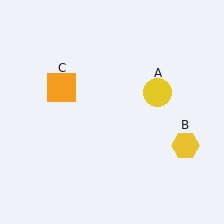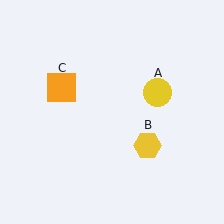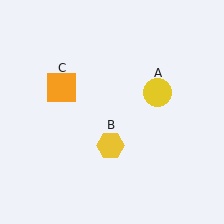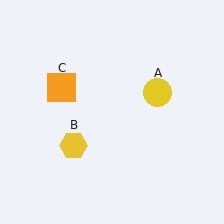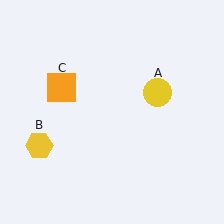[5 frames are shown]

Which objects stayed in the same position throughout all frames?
Yellow circle (object A) and orange square (object C) remained stationary.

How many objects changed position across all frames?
1 object changed position: yellow hexagon (object B).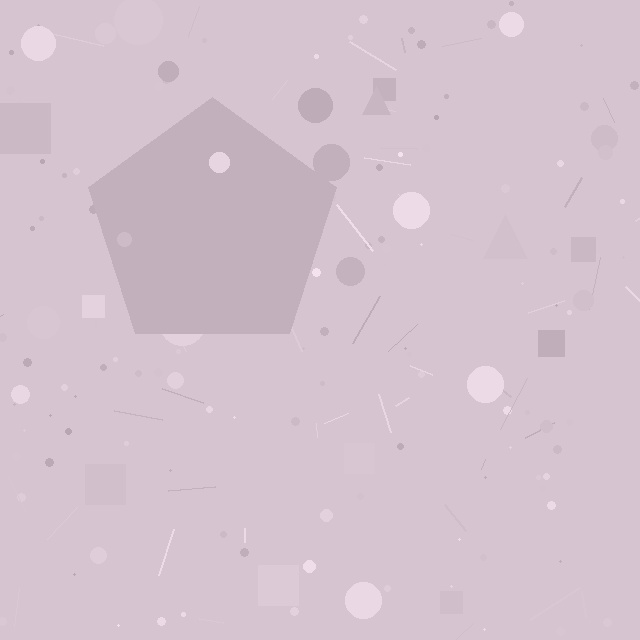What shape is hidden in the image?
A pentagon is hidden in the image.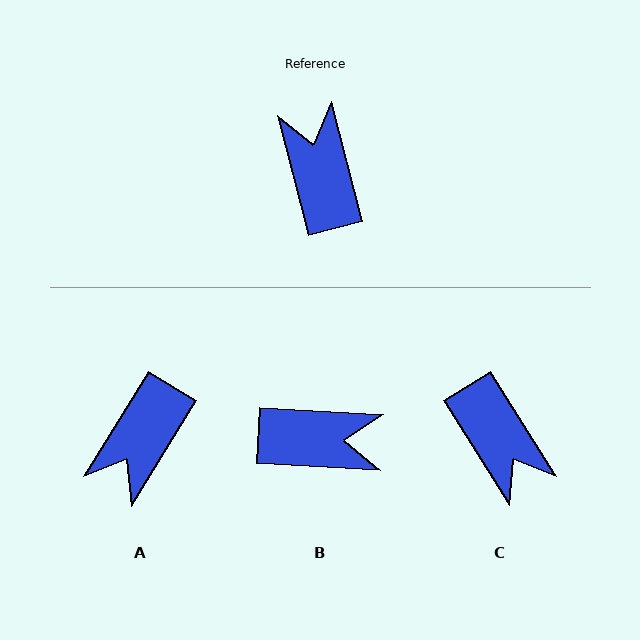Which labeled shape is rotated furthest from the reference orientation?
C, about 163 degrees away.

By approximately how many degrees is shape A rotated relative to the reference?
Approximately 134 degrees counter-clockwise.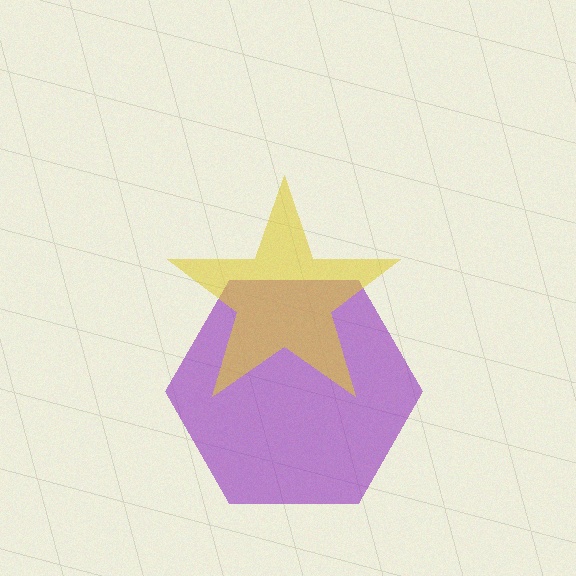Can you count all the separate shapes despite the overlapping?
Yes, there are 2 separate shapes.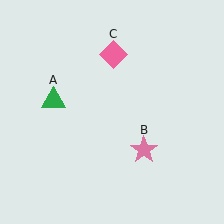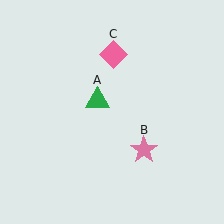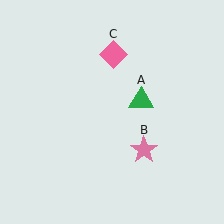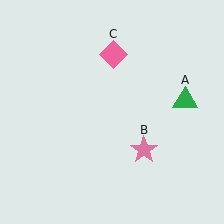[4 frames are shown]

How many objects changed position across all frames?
1 object changed position: green triangle (object A).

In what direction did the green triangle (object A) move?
The green triangle (object A) moved right.